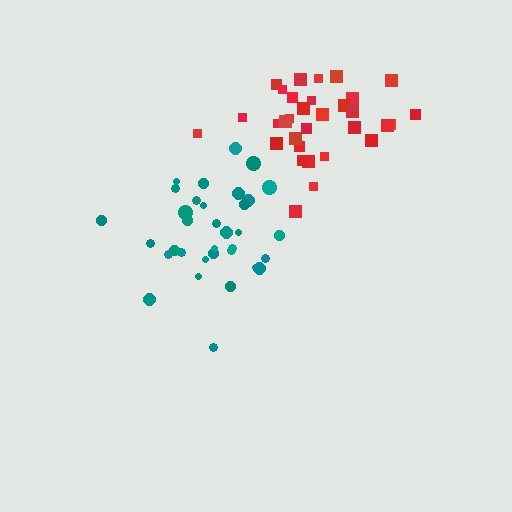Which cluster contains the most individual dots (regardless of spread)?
Teal (34).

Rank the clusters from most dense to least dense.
red, teal.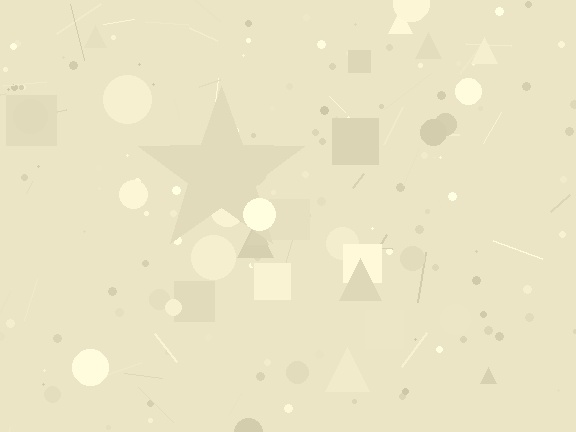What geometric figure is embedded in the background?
A star is embedded in the background.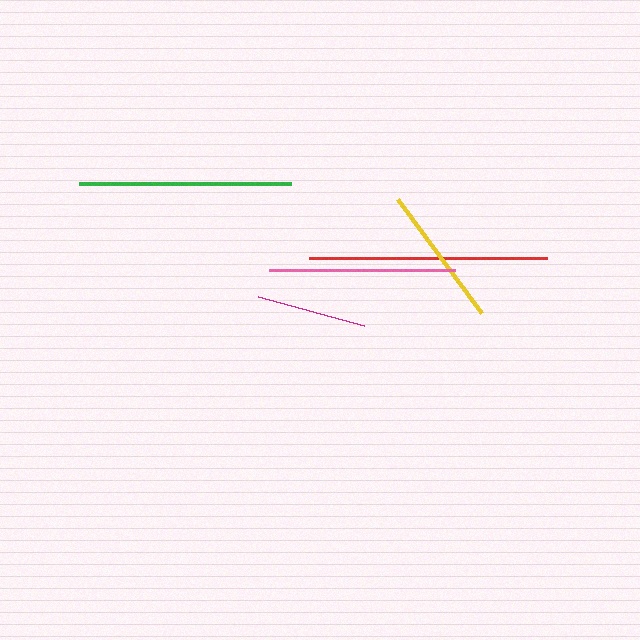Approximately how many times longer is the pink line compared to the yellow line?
The pink line is approximately 1.3 times the length of the yellow line.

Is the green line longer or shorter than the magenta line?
The green line is longer than the magenta line.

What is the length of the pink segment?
The pink segment is approximately 185 pixels long.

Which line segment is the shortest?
The magenta line is the shortest at approximately 110 pixels.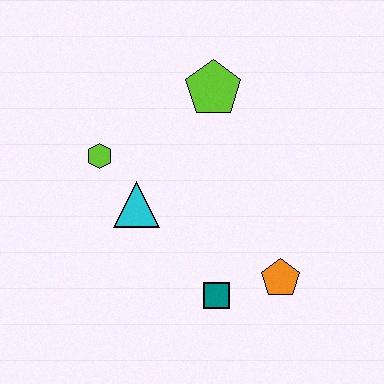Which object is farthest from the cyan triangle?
The orange pentagon is farthest from the cyan triangle.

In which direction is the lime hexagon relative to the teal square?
The lime hexagon is above the teal square.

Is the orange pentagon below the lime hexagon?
Yes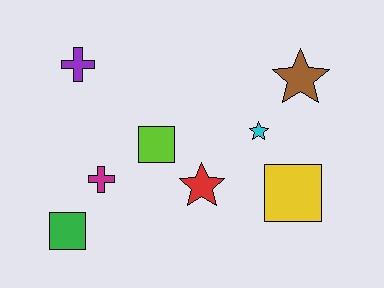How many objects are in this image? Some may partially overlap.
There are 8 objects.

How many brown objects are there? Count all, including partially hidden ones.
There is 1 brown object.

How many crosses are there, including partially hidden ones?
There are 2 crosses.